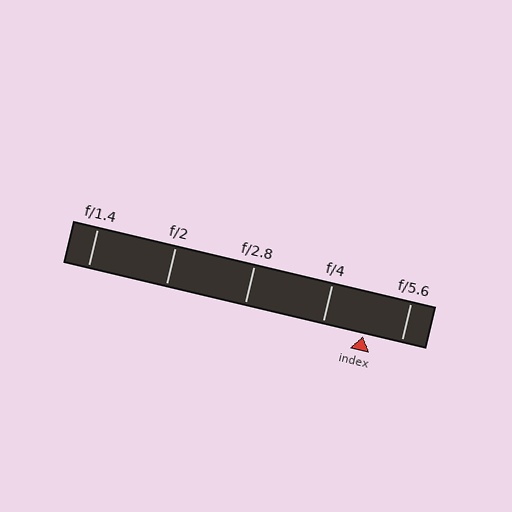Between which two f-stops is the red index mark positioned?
The index mark is between f/4 and f/5.6.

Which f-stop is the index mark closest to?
The index mark is closest to f/5.6.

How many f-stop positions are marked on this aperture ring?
There are 5 f-stop positions marked.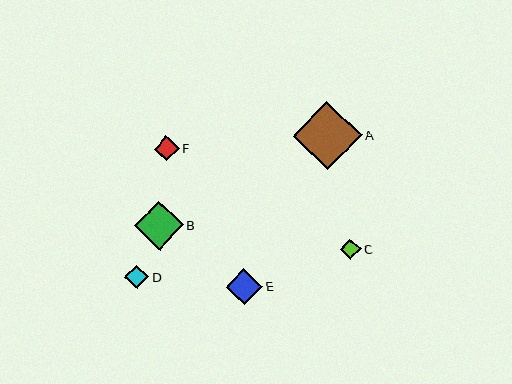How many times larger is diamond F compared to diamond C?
Diamond F is approximately 1.2 times the size of diamond C.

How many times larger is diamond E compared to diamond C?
Diamond E is approximately 1.8 times the size of diamond C.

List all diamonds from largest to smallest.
From largest to smallest: A, B, E, F, D, C.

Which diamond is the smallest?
Diamond C is the smallest with a size of approximately 20 pixels.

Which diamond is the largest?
Diamond A is the largest with a size of approximately 68 pixels.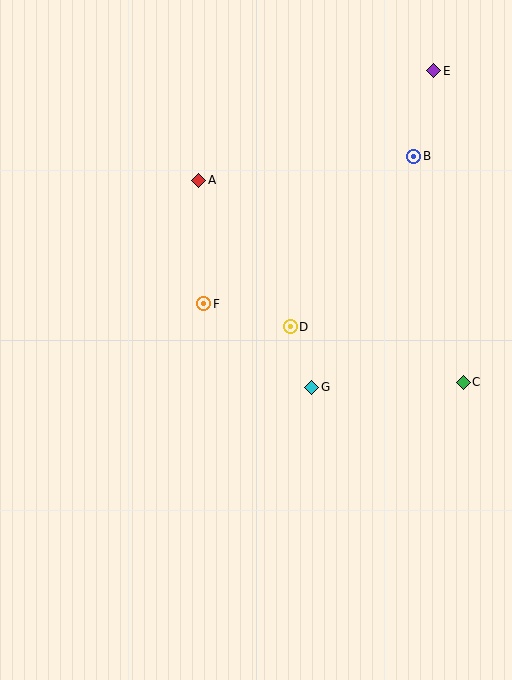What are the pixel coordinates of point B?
Point B is at (414, 156).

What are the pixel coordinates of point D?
Point D is at (290, 327).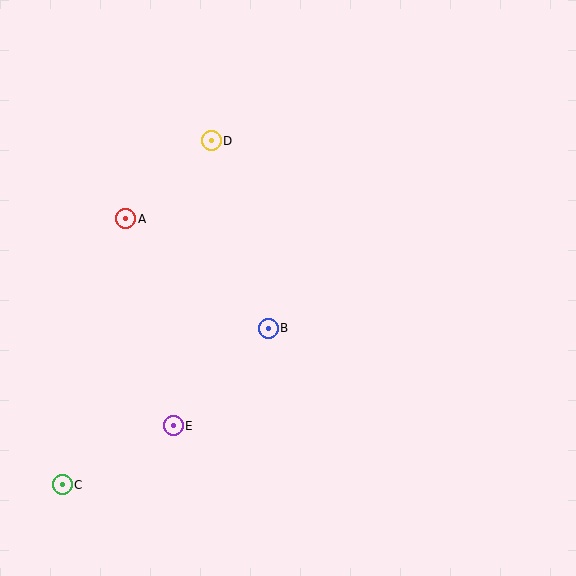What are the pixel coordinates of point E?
Point E is at (173, 426).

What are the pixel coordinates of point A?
Point A is at (126, 219).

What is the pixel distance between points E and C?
The distance between E and C is 126 pixels.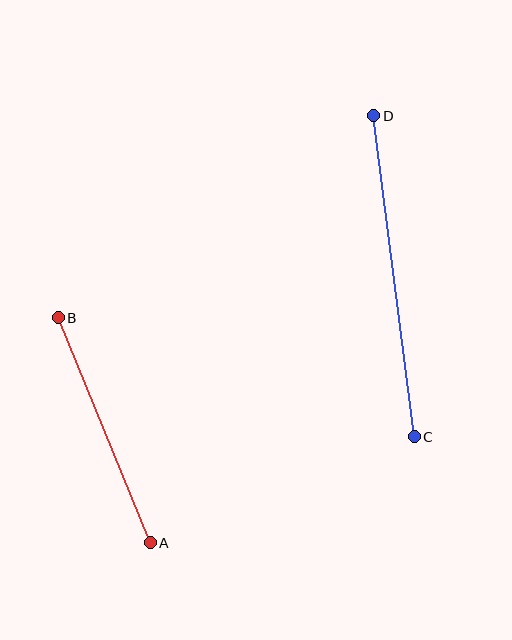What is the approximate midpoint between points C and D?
The midpoint is at approximately (394, 276) pixels.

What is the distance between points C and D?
The distance is approximately 323 pixels.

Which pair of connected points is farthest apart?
Points C and D are farthest apart.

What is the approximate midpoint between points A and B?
The midpoint is at approximately (104, 430) pixels.